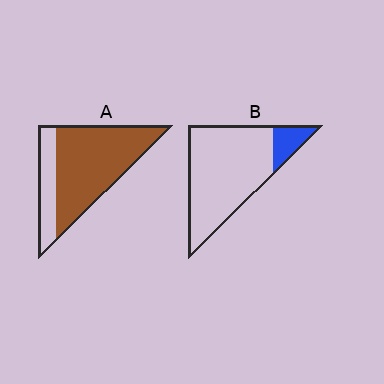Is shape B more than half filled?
No.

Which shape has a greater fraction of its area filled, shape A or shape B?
Shape A.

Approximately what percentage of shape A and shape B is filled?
A is approximately 75% and B is approximately 15%.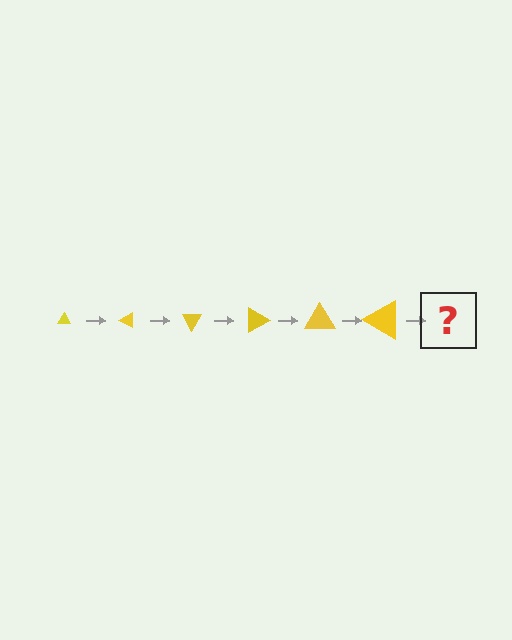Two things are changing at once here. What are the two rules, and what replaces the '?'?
The two rules are that the triangle grows larger each step and it rotates 30 degrees each step. The '?' should be a triangle, larger than the previous one and rotated 180 degrees from the start.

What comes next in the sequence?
The next element should be a triangle, larger than the previous one and rotated 180 degrees from the start.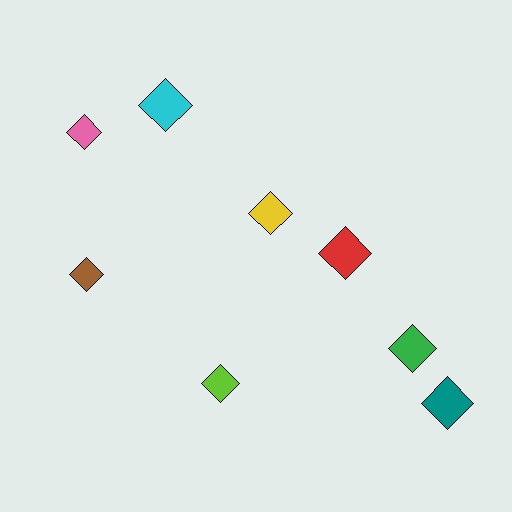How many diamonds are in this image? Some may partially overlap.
There are 8 diamonds.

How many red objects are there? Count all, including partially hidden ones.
There is 1 red object.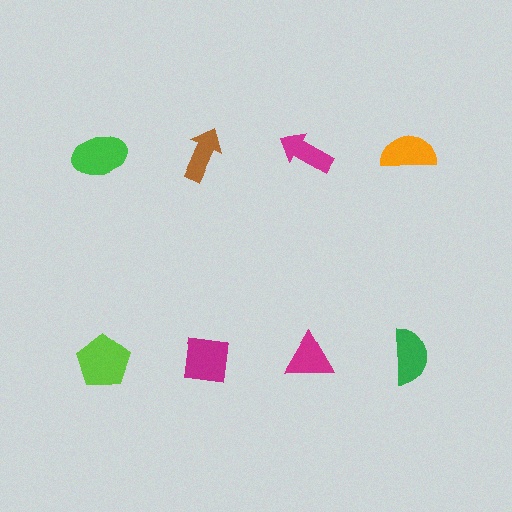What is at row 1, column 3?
A magenta arrow.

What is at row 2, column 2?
A magenta square.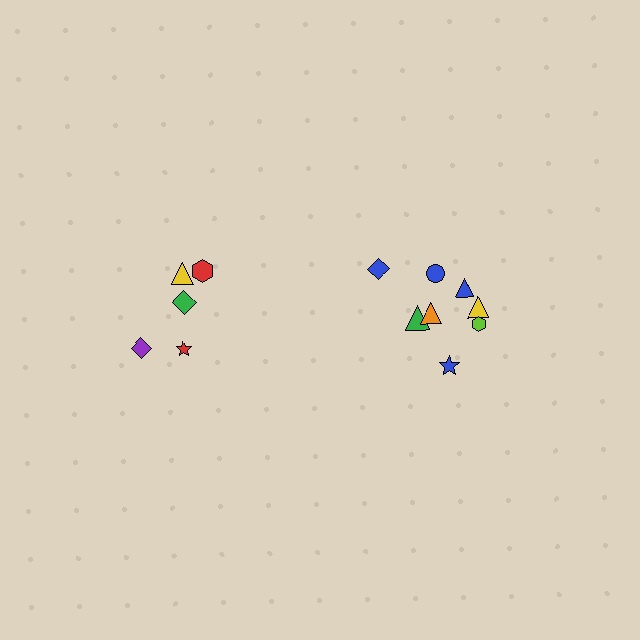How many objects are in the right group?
There are 8 objects.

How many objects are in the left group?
There are 5 objects.